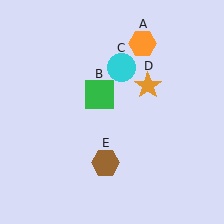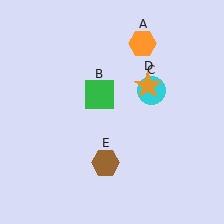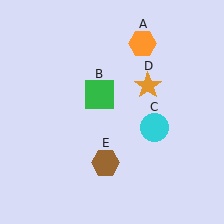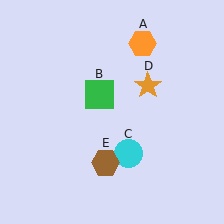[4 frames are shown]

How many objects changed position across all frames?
1 object changed position: cyan circle (object C).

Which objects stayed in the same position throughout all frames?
Orange hexagon (object A) and green square (object B) and orange star (object D) and brown hexagon (object E) remained stationary.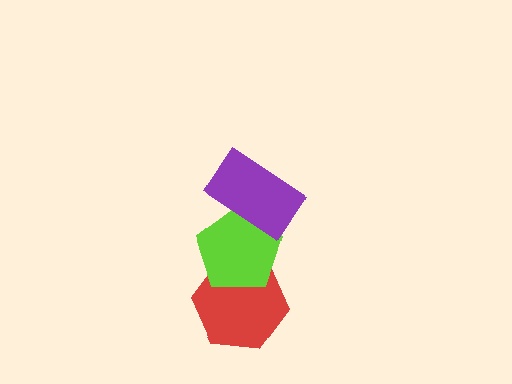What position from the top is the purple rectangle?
The purple rectangle is 1st from the top.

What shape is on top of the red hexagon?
The lime pentagon is on top of the red hexagon.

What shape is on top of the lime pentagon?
The purple rectangle is on top of the lime pentagon.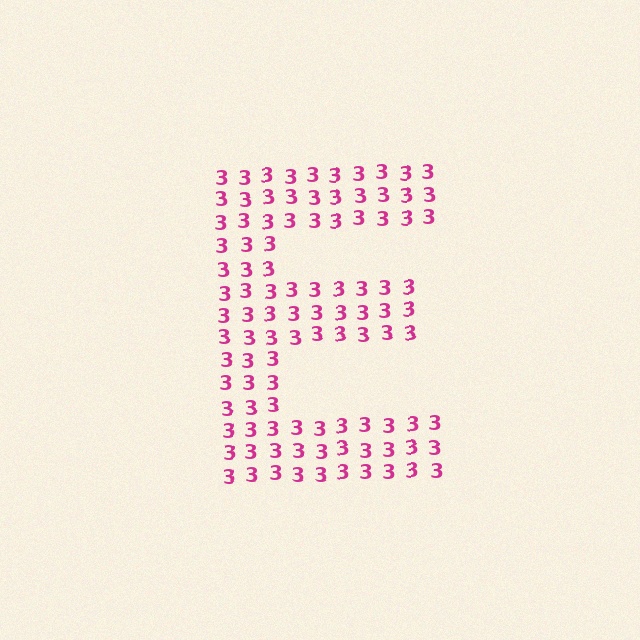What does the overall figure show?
The overall figure shows the letter E.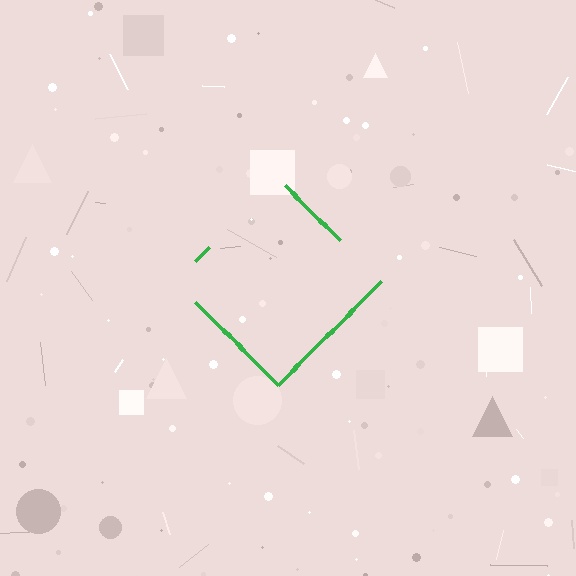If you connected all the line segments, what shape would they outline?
They would outline a diamond.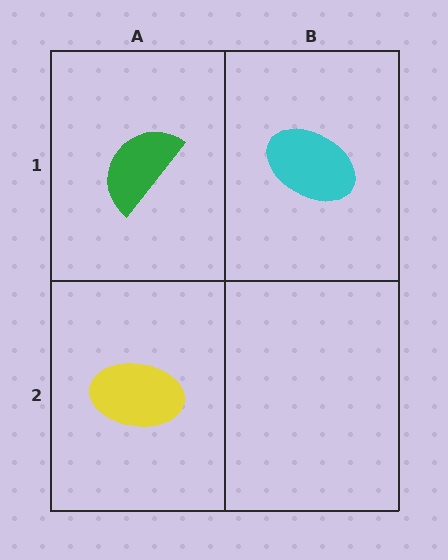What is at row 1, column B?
A cyan ellipse.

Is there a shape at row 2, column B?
No, that cell is empty.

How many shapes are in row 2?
1 shape.